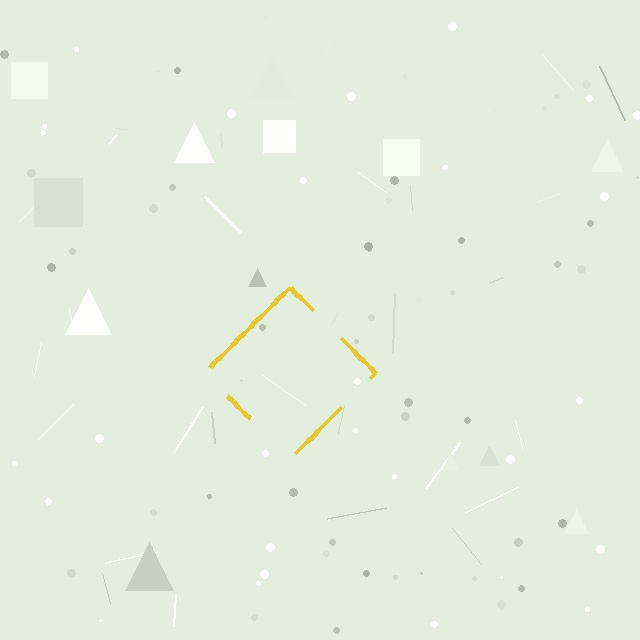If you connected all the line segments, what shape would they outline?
They would outline a diamond.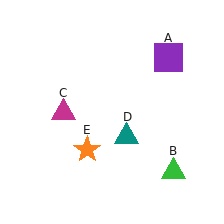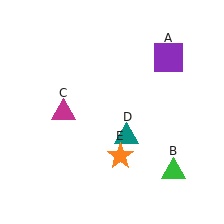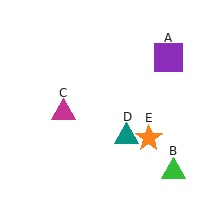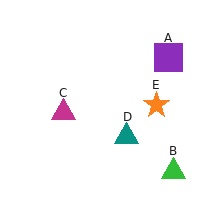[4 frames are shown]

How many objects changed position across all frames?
1 object changed position: orange star (object E).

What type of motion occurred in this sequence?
The orange star (object E) rotated counterclockwise around the center of the scene.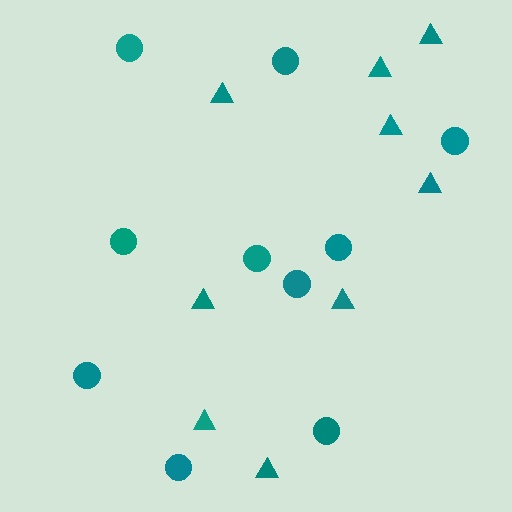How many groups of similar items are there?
There are 2 groups: one group of triangles (9) and one group of circles (10).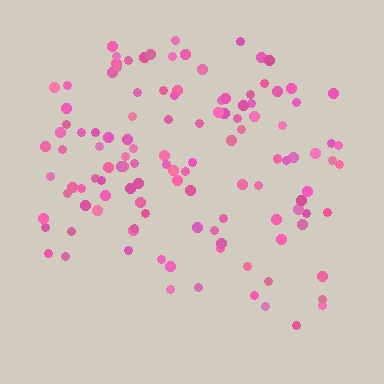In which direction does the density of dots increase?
From bottom to top, with the top side densest.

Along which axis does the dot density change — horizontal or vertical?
Vertical.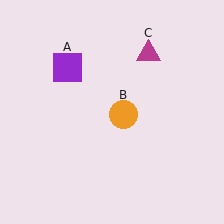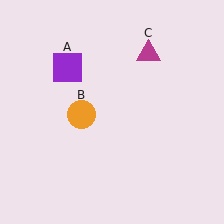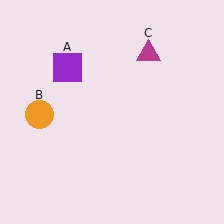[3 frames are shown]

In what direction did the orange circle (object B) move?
The orange circle (object B) moved left.